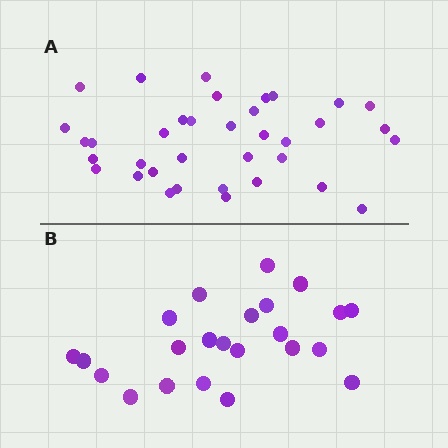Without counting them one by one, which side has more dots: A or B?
Region A (the top region) has more dots.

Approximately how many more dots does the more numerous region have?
Region A has approximately 15 more dots than region B.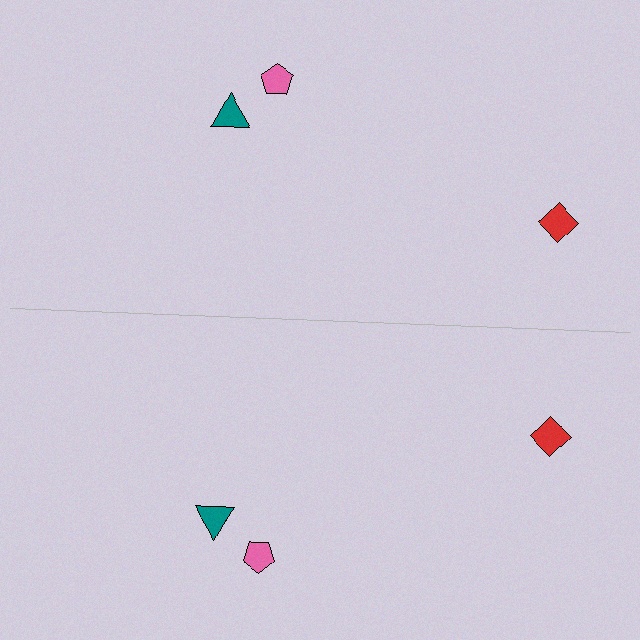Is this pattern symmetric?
Yes, this pattern has bilateral (reflection) symmetry.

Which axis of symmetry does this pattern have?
The pattern has a horizontal axis of symmetry running through the center of the image.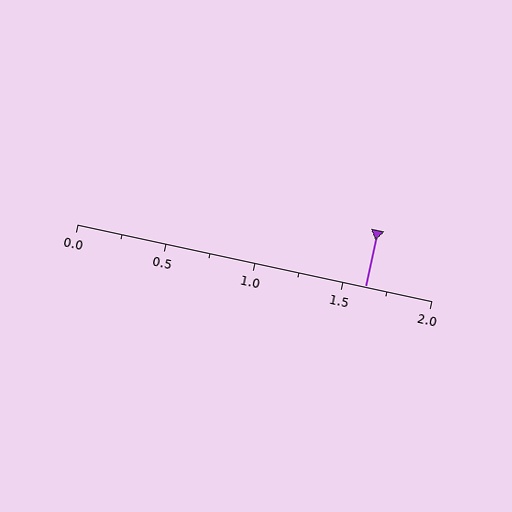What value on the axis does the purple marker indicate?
The marker indicates approximately 1.62.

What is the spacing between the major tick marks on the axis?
The major ticks are spaced 0.5 apart.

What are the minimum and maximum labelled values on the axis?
The axis runs from 0.0 to 2.0.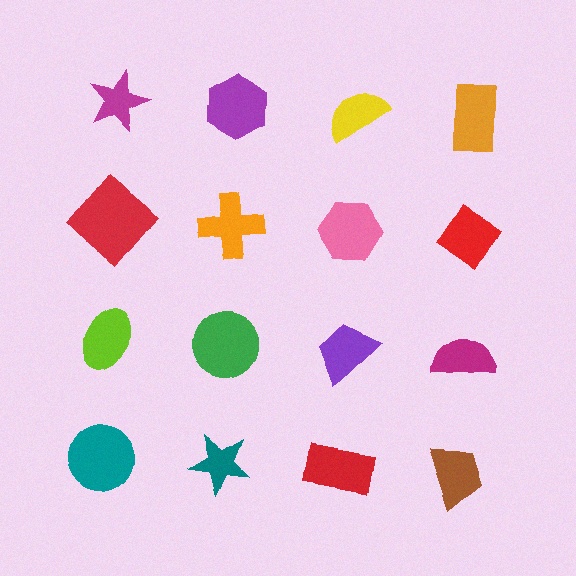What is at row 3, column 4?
A magenta semicircle.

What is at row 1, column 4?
An orange rectangle.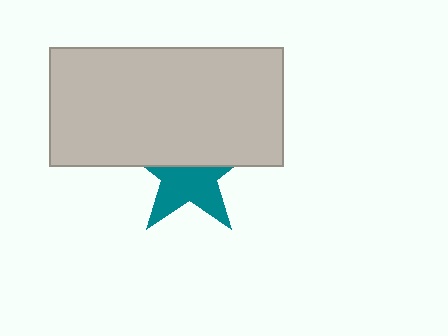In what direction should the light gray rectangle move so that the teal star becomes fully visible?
The light gray rectangle should move up. That is the shortest direction to clear the overlap and leave the teal star fully visible.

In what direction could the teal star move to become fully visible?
The teal star could move down. That would shift it out from behind the light gray rectangle entirely.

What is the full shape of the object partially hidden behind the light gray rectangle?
The partially hidden object is a teal star.